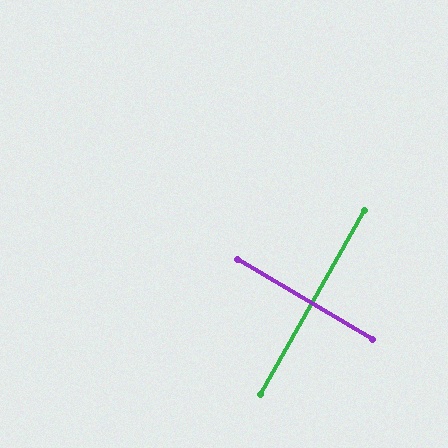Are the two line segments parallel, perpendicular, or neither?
Perpendicular — they meet at approximately 89°.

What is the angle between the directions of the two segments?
Approximately 89 degrees.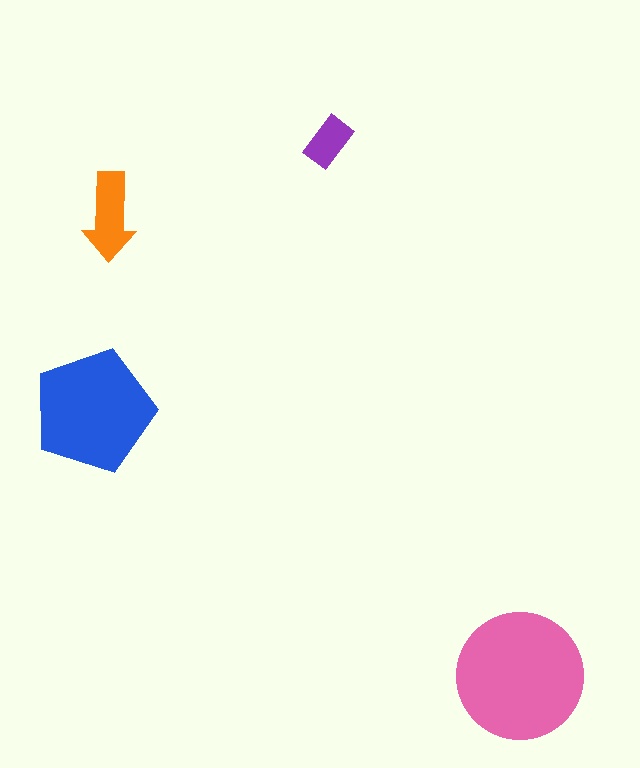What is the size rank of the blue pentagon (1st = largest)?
2nd.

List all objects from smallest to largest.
The purple rectangle, the orange arrow, the blue pentagon, the pink circle.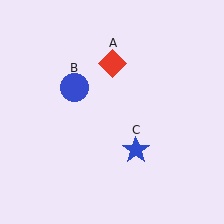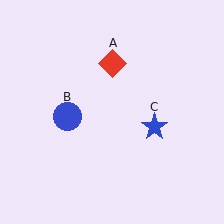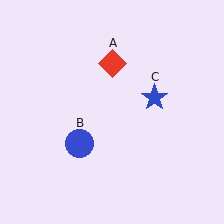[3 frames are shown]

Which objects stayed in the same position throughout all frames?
Red diamond (object A) remained stationary.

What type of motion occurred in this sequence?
The blue circle (object B), blue star (object C) rotated counterclockwise around the center of the scene.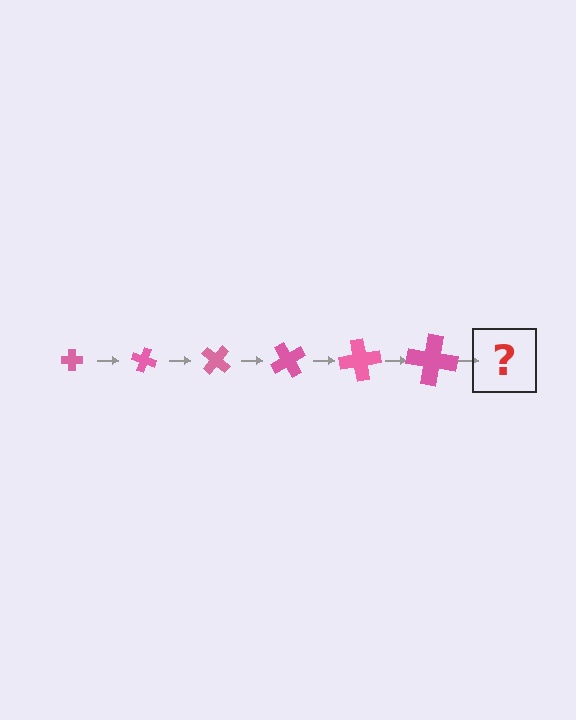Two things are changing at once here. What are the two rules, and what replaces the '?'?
The two rules are that the cross grows larger each step and it rotates 20 degrees each step. The '?' should be a cross, larger than the previous one and rotated 120 degrees from the start.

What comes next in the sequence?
The next element should be a cross, larger than the previous one and rotated 120 degrees from the start.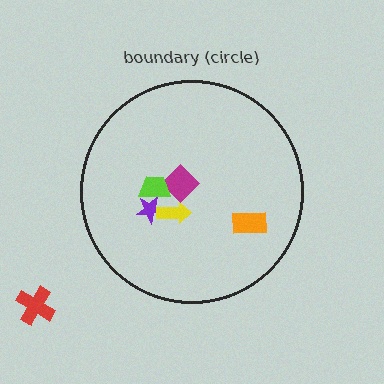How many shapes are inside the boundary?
5 inside, 1 outside.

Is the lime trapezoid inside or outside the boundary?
Inside.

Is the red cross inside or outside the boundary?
Outside.